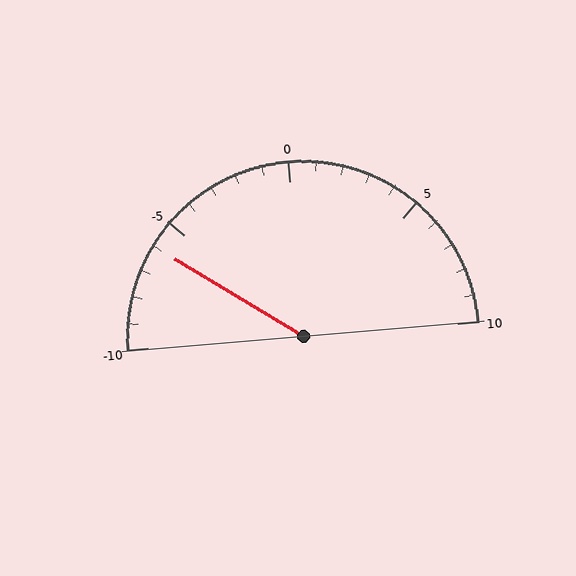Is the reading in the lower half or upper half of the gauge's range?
The reading is in the lower half of the range (-10 to 10).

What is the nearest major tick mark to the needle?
The nearest major tick mark is -5.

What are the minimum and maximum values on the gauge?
The gauge ranges from -10 to 10.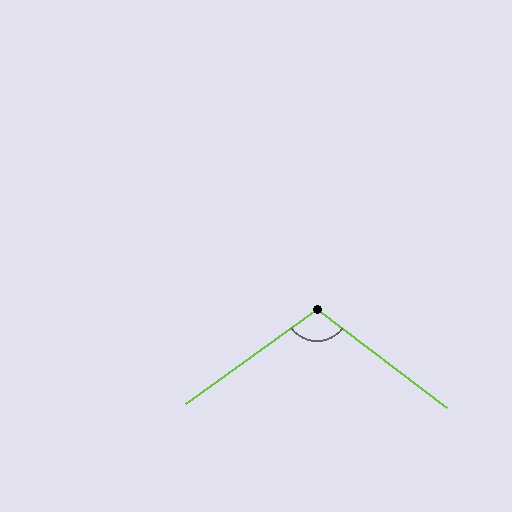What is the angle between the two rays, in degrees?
Approximately 107 degrees.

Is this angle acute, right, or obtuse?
It is obtuse.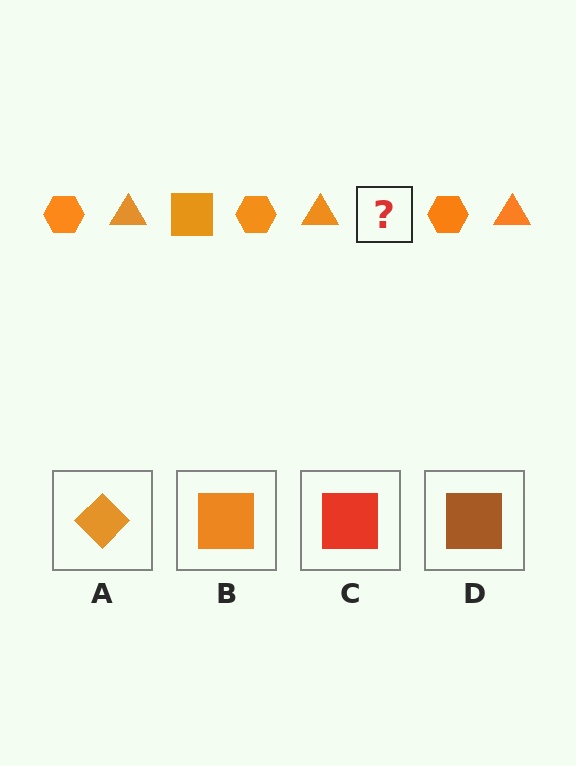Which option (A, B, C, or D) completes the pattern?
B.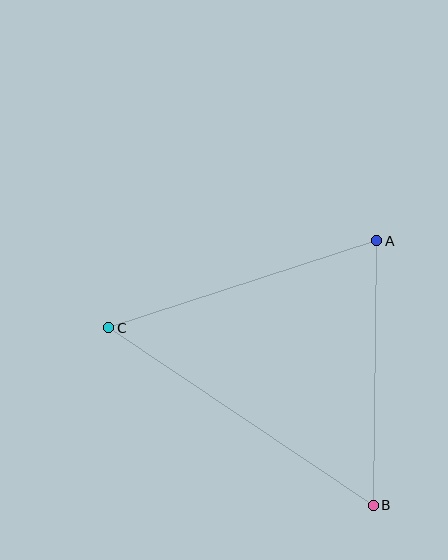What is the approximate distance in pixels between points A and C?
The distance between A and C is approximately 282 pixels.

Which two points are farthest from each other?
Points B and C are farthest from each other.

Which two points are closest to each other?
Points A and B are closest to each other.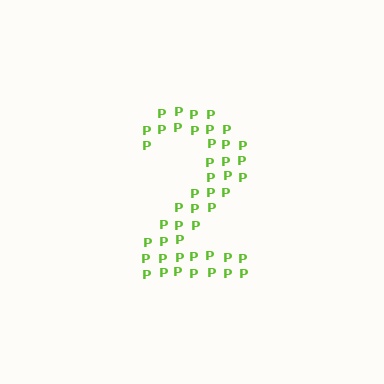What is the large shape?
The large shape is the digit 2.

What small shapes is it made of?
It is made of small letter P's.